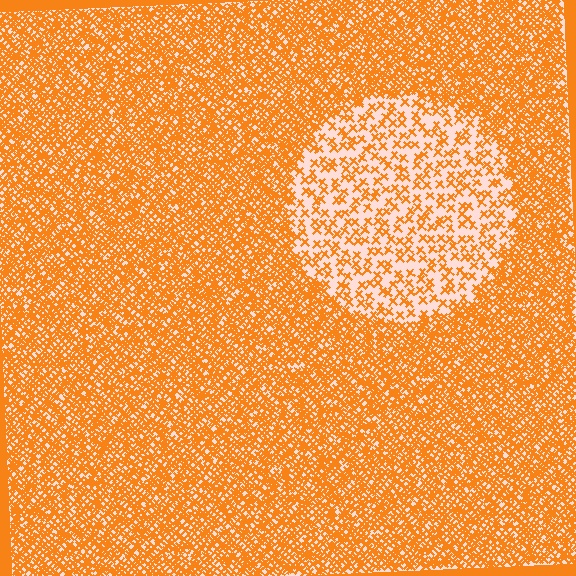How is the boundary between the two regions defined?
The boundary is defined by a change in element density (approximately 2.7x ratio). All elements are the same color, size, and shape.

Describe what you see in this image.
The image contains small orange elements arranged at two different densities. A circle-shaped region is visible where the elements are less densely packed than the surrounding area.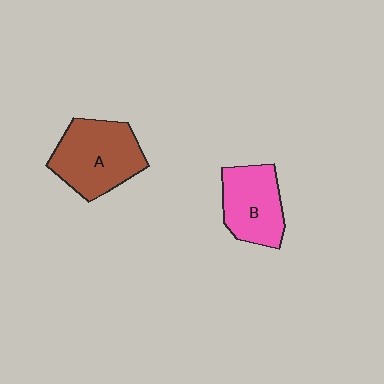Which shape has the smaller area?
Shape B (pink).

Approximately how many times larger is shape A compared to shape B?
Approximately 1.3 times.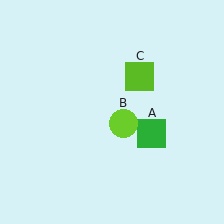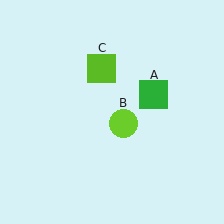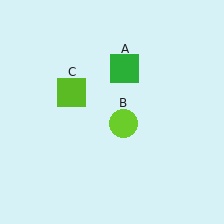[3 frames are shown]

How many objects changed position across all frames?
2 objects changed position: green square (object A), lime square (object C).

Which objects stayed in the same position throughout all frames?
Lime circle (object B) remained stationary.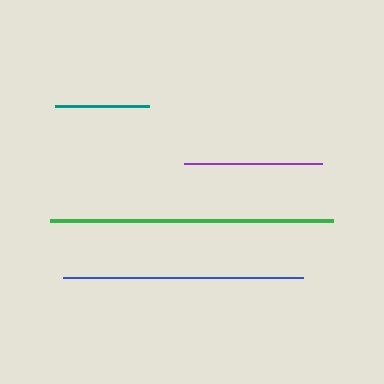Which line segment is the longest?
The green line is the longest at approximately 284 pixels.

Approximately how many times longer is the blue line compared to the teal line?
The blue line is approximately 2.5 times the length of the teal line.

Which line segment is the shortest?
The teal line is the shortest at approximately 94 pixels.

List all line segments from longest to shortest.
From longest to shortest: green, blue, purple, teal.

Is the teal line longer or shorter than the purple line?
The purple line is longer than the teal line.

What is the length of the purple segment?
The purple segment is approximately 138 pixels long.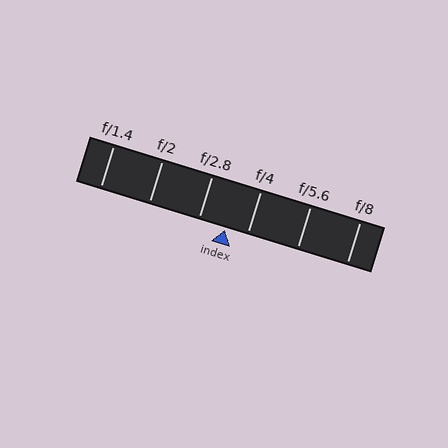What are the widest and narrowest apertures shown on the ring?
The widest aperture shown is f/1.4 and the narrowest is f/8.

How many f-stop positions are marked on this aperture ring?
There are 6 f-stop positions marked.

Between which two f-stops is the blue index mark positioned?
The index mark is between f/2.8 and f/4.